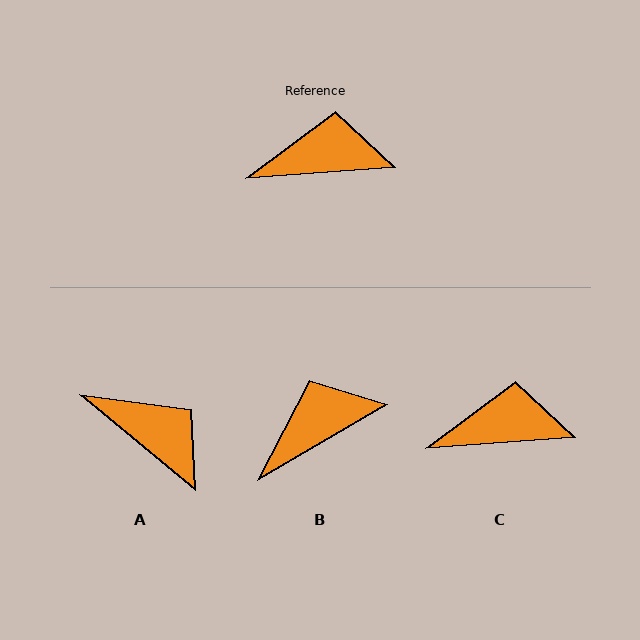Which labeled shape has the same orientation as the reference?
C.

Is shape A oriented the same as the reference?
No, it is off by about 44 degrees.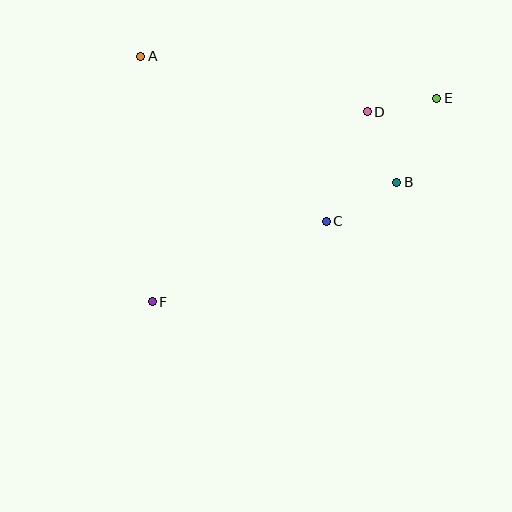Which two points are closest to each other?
Points D and E are closest to each other.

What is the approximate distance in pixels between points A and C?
The distance between A and C is approximately 248 pixels.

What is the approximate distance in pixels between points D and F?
The distance between D and F is approximately 287 pixels.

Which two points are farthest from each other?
Points E and F are farthest from each other.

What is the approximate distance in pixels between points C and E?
The distance between C and E is approximately 166 pixels.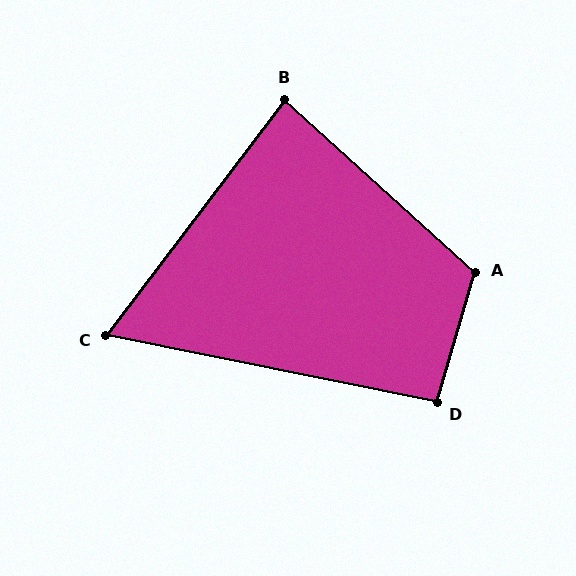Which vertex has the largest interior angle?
A, at approximately 116 degrees.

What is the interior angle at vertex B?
Approximately 85 degrees (approximately right).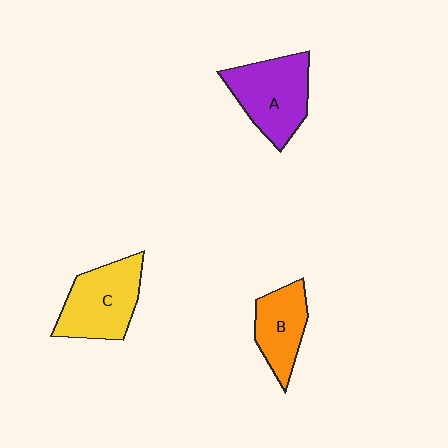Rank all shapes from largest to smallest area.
From largest to smallest: A (purple), C (yellow), B (orange).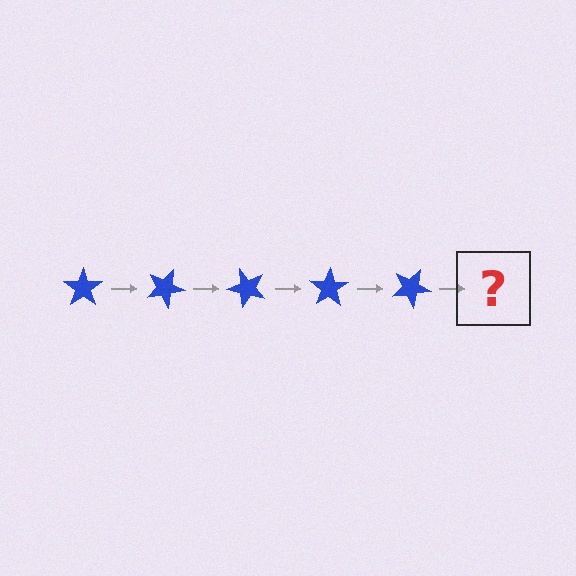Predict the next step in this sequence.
The next step is a blue star rotated 125 degrees.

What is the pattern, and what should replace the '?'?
The pattern is that the star rotates 25 degrees each step. The '?' should be a blue star rotated 125 degrees.